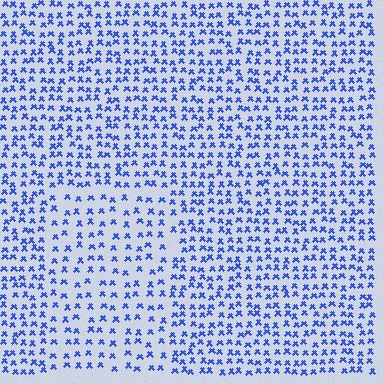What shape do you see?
I see a rectangle.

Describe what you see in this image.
The image contains small blue elements arranged at two different densities. A rectangle-shaped region is visible where the elements are less densely packed than the surrounding area.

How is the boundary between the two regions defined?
The boundary is defined by a change in element density (approximately 1.6x ratio). All elements are the same color, size, and shape.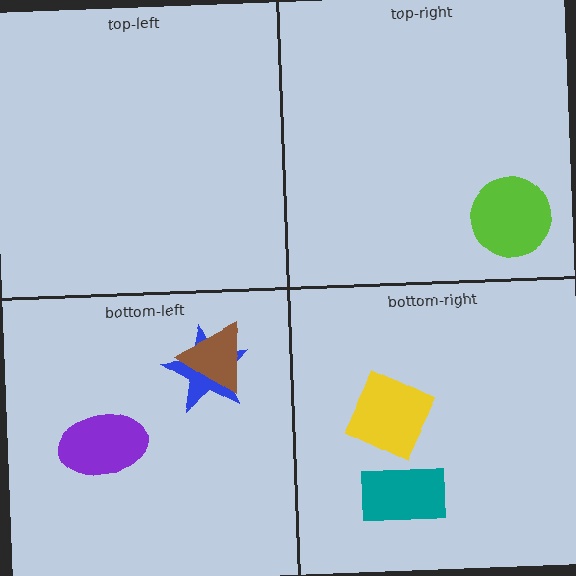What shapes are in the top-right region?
The lime circle.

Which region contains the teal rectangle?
The bottom-right region.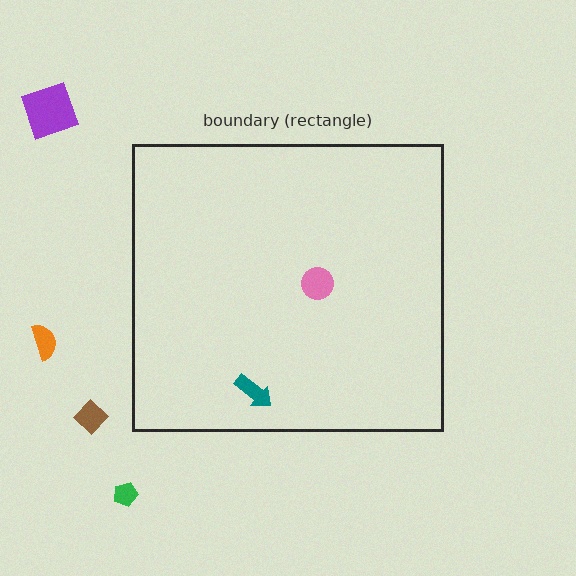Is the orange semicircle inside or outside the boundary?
Outside.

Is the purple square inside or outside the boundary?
Outside.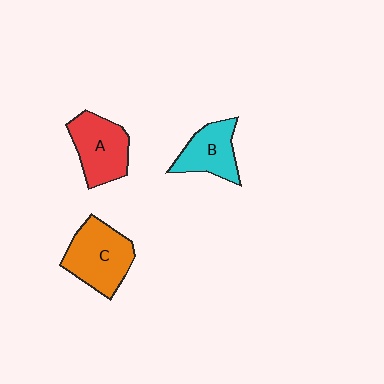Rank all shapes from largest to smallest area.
From largest to smallest: C (orange), A (red), B (cyan).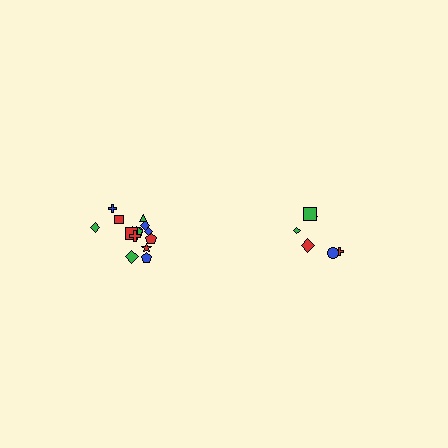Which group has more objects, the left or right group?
The left group.